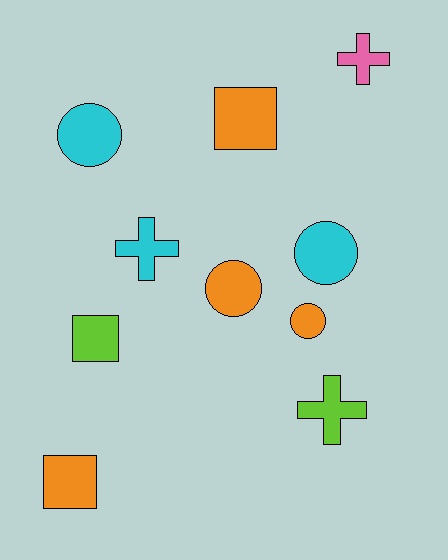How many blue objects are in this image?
There are no blue objects.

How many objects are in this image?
There are 10 objects.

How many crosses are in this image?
There are 3 crosses.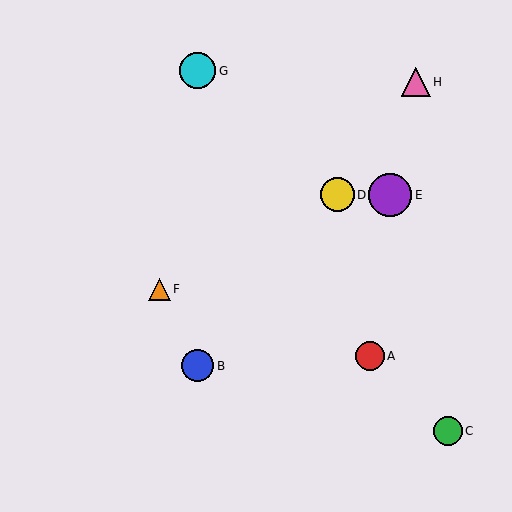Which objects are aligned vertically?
Objects B, G are aligned vertically.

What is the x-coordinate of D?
Object D is at x≈337.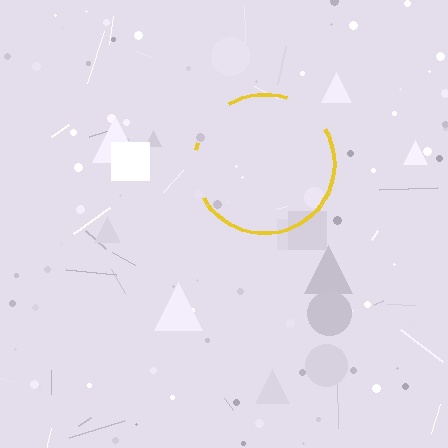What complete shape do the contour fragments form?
The contour fragments form a circle.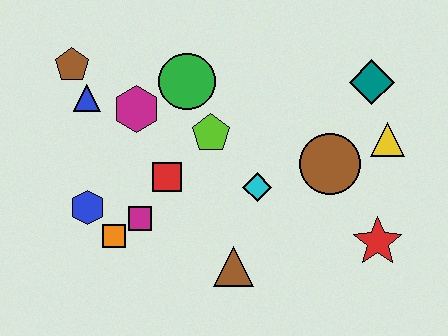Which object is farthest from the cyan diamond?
The brown pentagon is farthest from the cyan diamond.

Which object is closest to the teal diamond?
The yellow triangle is closest to the teal diamond.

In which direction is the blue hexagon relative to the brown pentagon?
The blue hexagon is below the brown pentagon.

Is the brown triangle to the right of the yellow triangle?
No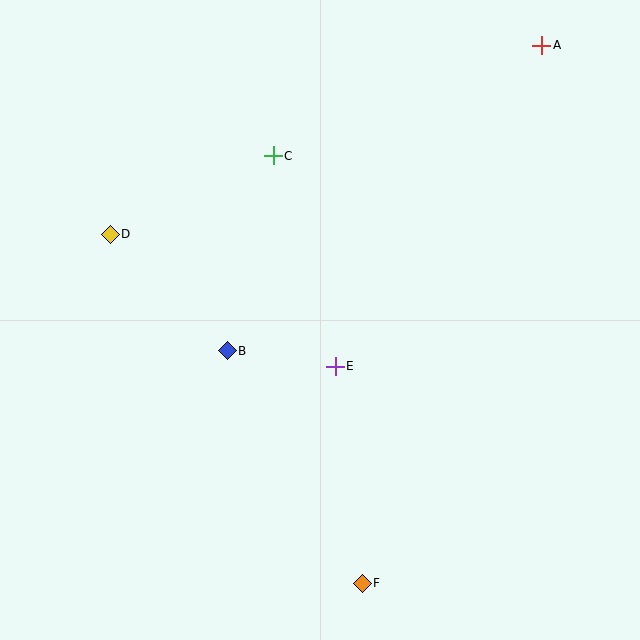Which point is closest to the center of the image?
Point E at (335, 366) is closest to the center.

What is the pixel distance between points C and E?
The distance between C and E is 219 pixels.